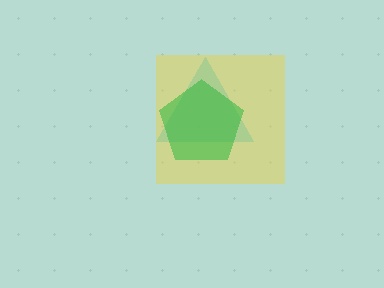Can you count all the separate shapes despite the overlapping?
Yes, there are 3 separate shapes.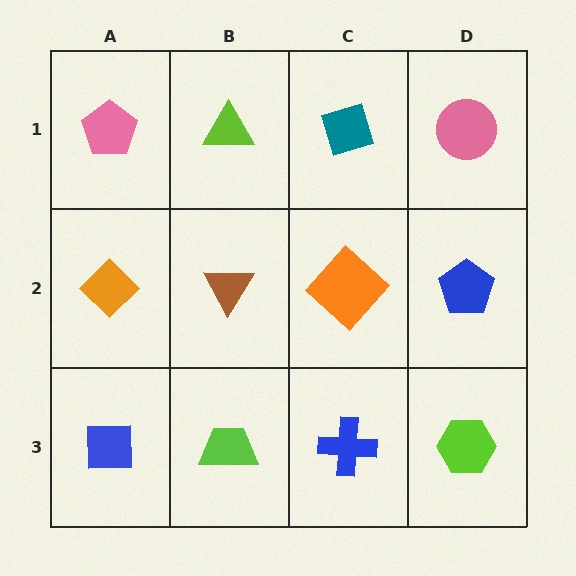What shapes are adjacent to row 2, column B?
A lime triangle (row 1, column B), a lime trapezoid (row 3, column B), an orange diamond (row 2, column A), an orange diamond (row 2, column C).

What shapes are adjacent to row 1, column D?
A blue pentagon (row 2, column D), a teal diamond (row 1, column C).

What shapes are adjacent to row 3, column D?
A blue pentagon (row 2, column D), a blue cross (row 3, column C).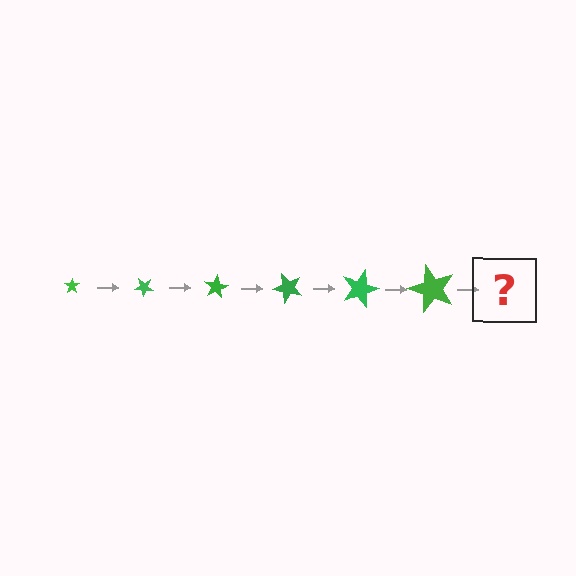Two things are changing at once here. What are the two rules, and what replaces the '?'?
The two rules are that the star grows larger each step and it rotates 40 degrees each step. The '?' should be a star, larger than the previous one and rotated 240 degrees from the start.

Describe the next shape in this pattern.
It should be a star, larger than the previous one and rotated 240 degrees from the start.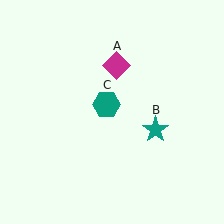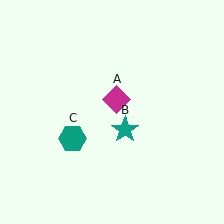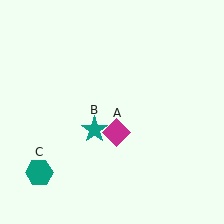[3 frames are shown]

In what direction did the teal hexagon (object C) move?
The teal hexagon (object C) moved down and to the left.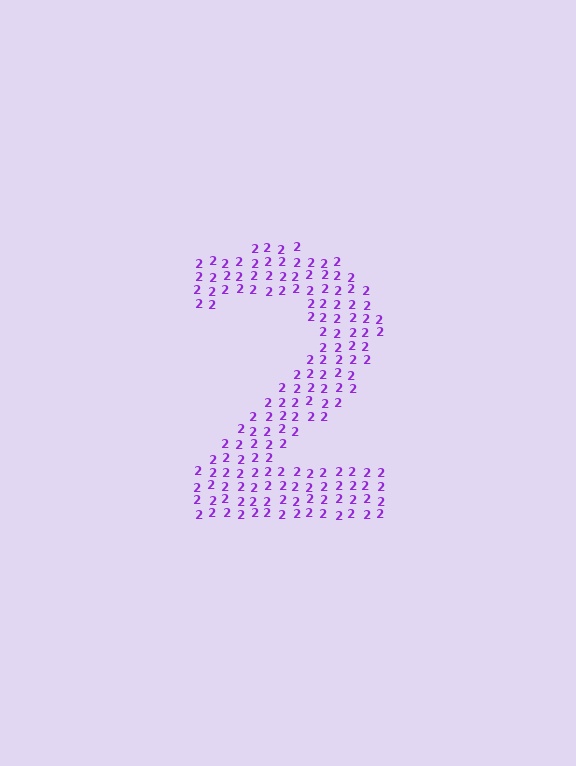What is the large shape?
The large shape is the digit 2.